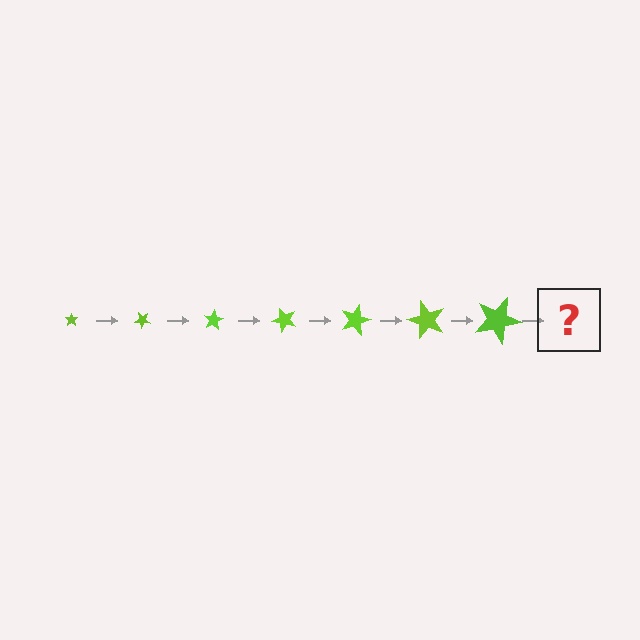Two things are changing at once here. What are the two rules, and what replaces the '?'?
The two rules are that the star grows larger each step and it rotates 40 degrees each step. The '?' should be a star, larger than the previous one and rotated 280 degrees from the start.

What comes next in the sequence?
The next element should be a star, larger than the previous one and rotated 280 degrees from the start.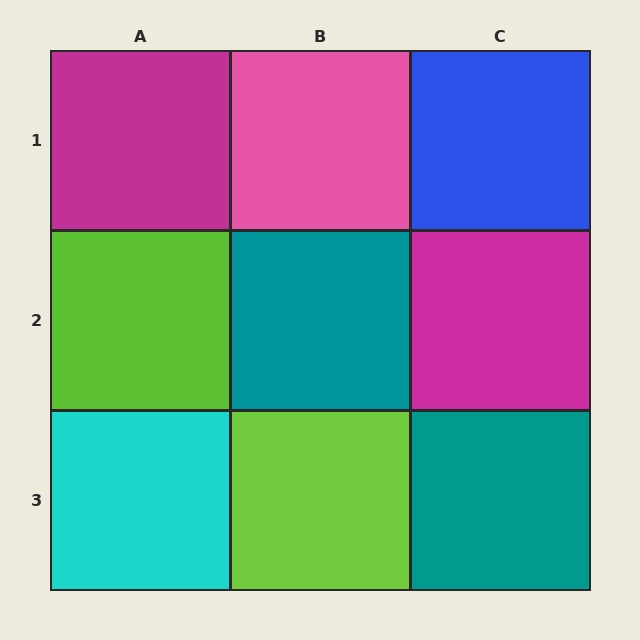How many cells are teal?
2 cells are teal.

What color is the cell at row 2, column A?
Lime.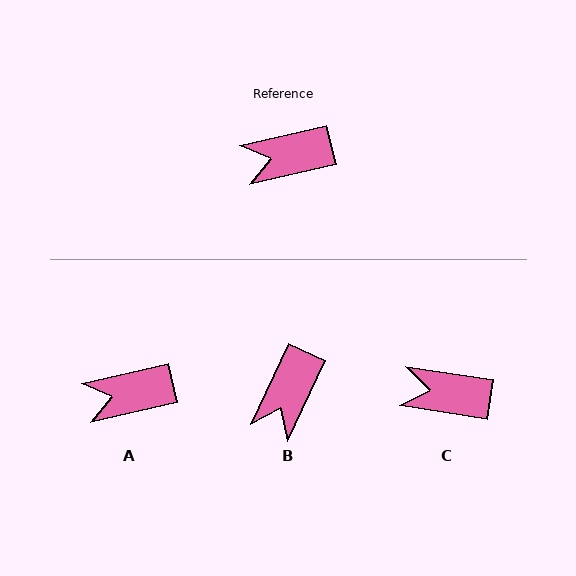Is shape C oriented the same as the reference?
No, it is off by about 22 degrees.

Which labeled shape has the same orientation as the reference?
A.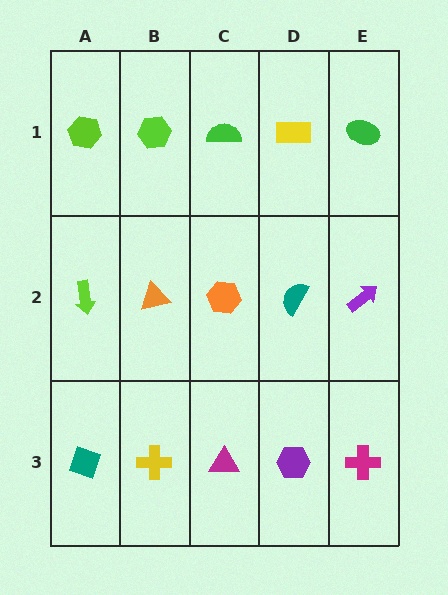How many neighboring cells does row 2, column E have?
3.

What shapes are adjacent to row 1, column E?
A purple arrow (row 2, column E), a yellow rectangle (row 1, column D).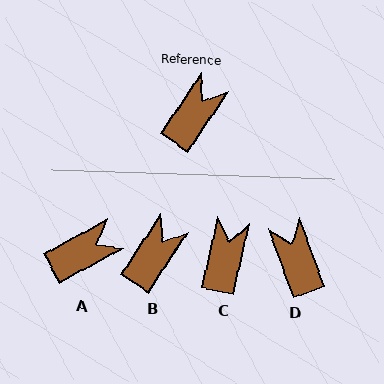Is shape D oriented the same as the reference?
No, it is off by about 54 degrees.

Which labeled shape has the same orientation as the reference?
B.